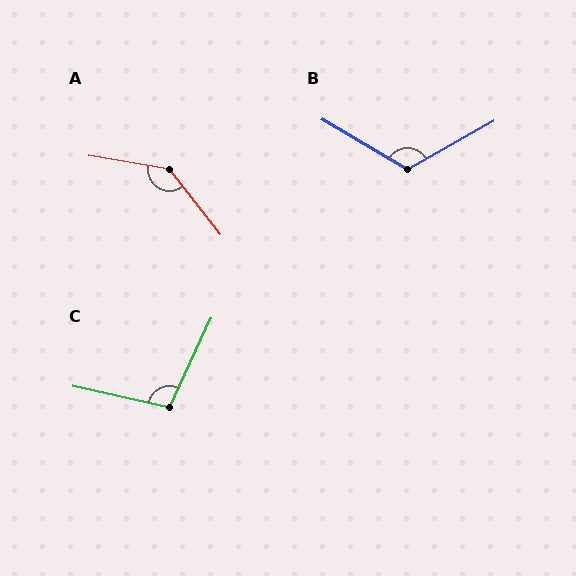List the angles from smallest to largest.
C (102°), B (121°), A (137°).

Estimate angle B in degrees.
Approximately 121 degrees.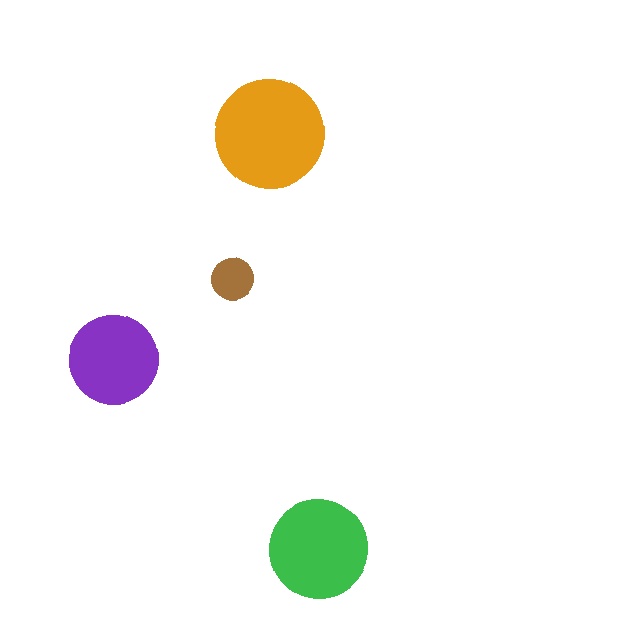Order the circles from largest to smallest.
the orange one, the green one, the purple one, the brown one.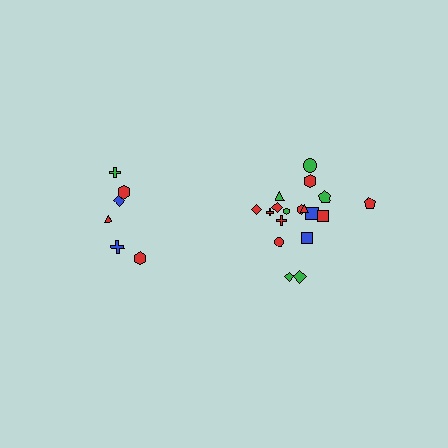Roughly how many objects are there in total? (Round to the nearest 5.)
Roughly 25 objects in total.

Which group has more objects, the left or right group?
The right group.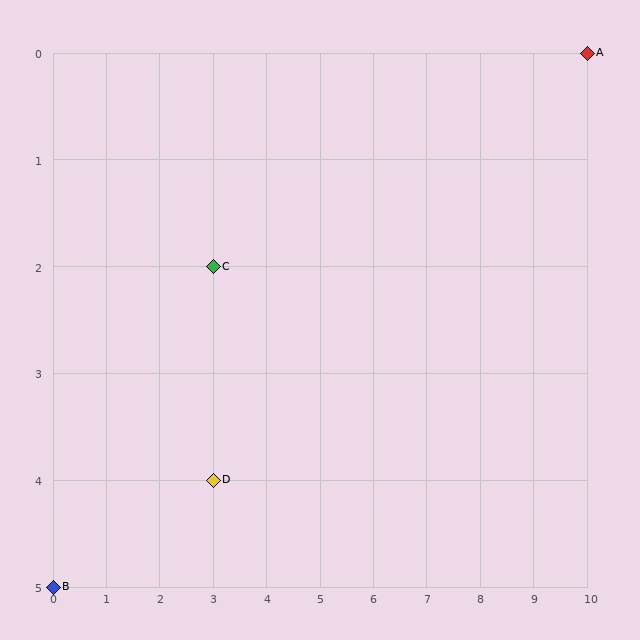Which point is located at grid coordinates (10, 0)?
Point A is at (10, 0).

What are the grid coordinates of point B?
Point B is at grid coordinates (0, 5).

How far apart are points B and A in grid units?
Points B and A are 10 columns and 5 rows apart (about 11.2 grid units diagonally).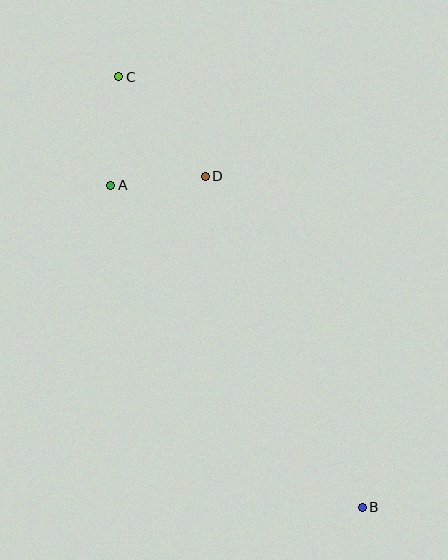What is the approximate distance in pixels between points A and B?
The distance between A and B is approximately 409 pixels.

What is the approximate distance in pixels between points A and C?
The distance between A and C is approximately 108 pixels.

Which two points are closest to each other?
Points A and D are closest to each other.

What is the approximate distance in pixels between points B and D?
The distance between B and D is approximately 366 pixels.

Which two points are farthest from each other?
Points B and C are farthest from each other.